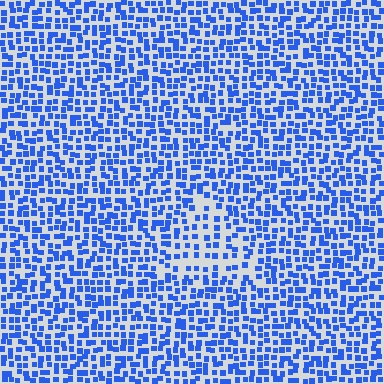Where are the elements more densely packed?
The elements are more densely packed outside the triangle boundary.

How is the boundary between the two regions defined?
The boundary is defined by a change in element density (approximately 1.8x ratio). All elements are the same color, size, and shape.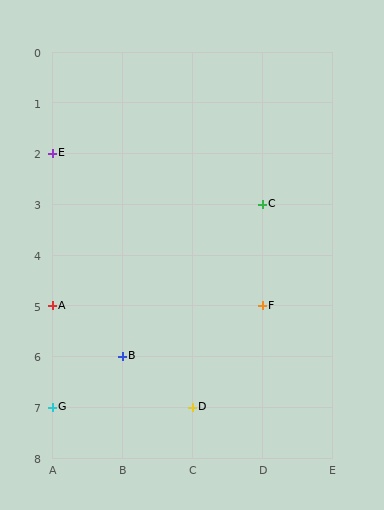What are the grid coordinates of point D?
Point D is at grid coordinates (C, 7).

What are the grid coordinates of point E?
Point E is at grid coordinates (A, 2).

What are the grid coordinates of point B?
Point B is at grid coordinates (B, 6).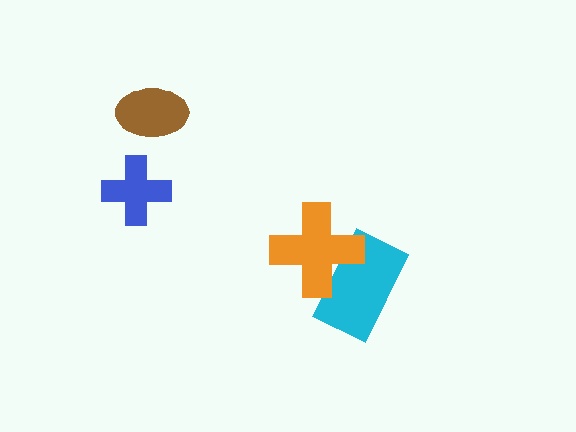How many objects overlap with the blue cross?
0 objects overlap with the blue cross.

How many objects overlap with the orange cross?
1 object overlaps with the orange cross.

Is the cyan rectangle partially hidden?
Yes, it is partially covered by another shape.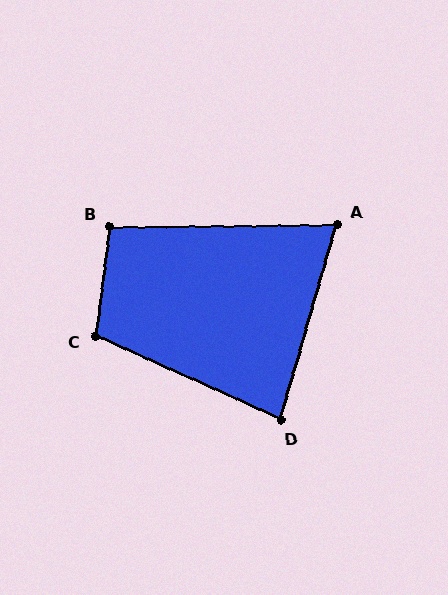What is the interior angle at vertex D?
Approximately 82 degrees (acute).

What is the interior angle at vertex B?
Approximately 98 degrees (obtuse).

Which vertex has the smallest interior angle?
A, at approximately 73 degrees.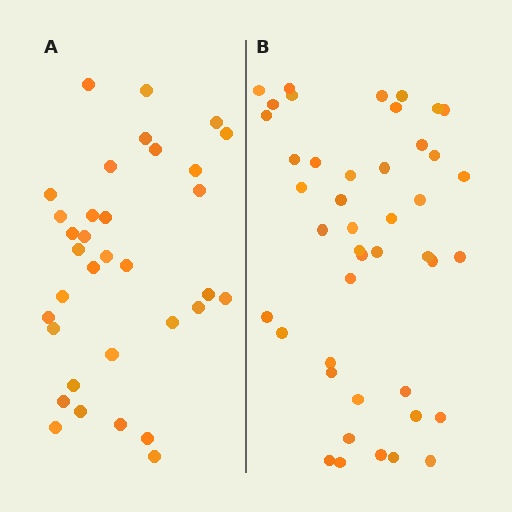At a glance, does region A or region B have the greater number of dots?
Region B (the right region) has more dots.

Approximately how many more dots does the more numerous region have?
Region B has roughly 10 or so more dots than region A.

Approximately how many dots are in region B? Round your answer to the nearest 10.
About 40 dots. (The exact count is 44, which rounds to 40.)